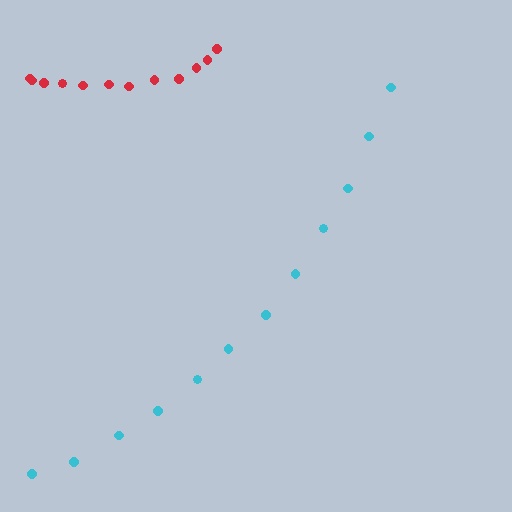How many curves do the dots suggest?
There are 2 distinct paths.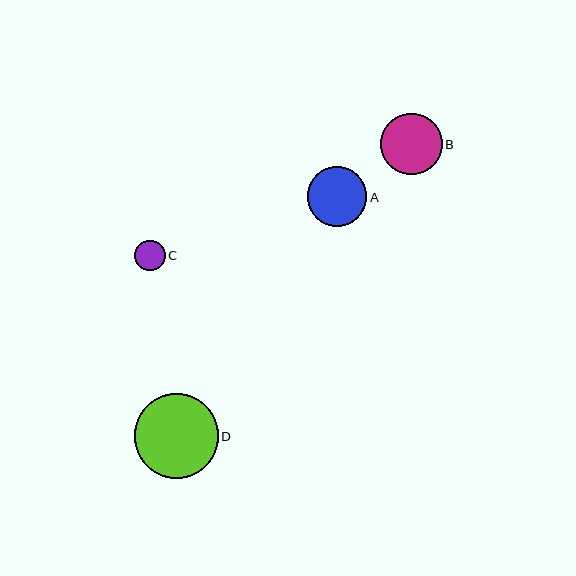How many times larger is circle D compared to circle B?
Circle D is approximately 1.4 times the size of circle B.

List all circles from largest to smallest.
From largest to smallest: D, B, A, C.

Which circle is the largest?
Circle D is the largest with a size of approximately 84 pixels.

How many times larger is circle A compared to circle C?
Circle A is approximately 2.0 times the size of circle C.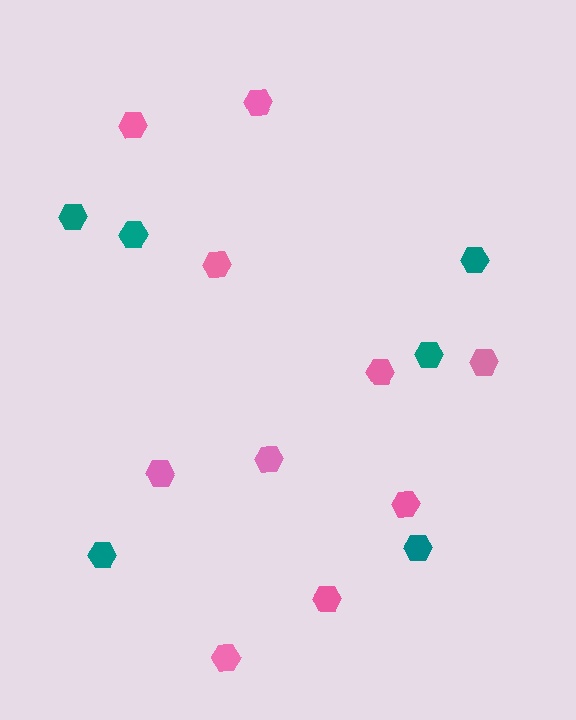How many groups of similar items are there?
There are 2 groups: one group of teal hexagons (6) and one group of pink hexagons (10).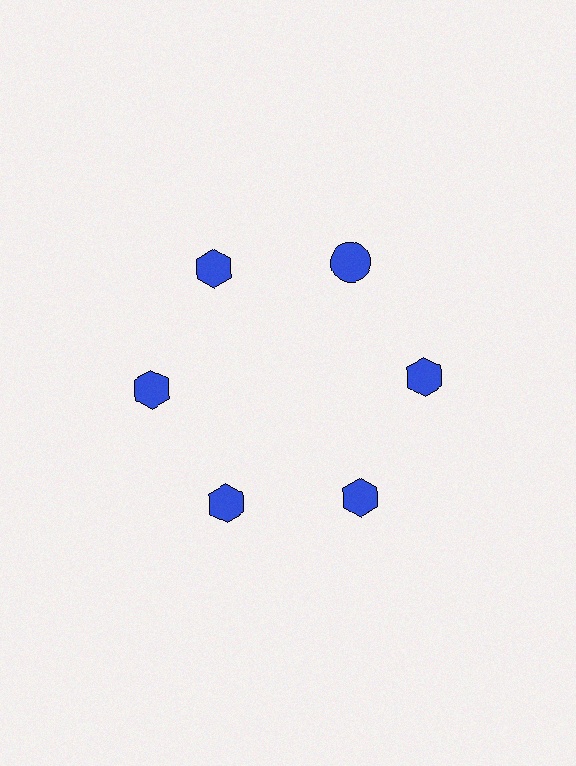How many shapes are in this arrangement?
There are 6 shapes arranged in a ring pattern.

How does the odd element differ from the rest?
It has a different shape: circle instead of hexagon.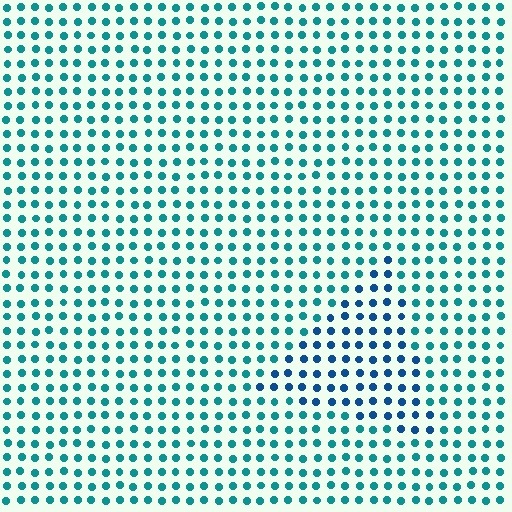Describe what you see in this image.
The image is filled with small teal elements in a uniform arrangement. A triangle-shaped region is visible where the elements are tinted to a slightly different hue, forming a subtle color boundary.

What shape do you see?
I see a triangle.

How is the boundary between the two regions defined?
The boundary is defined purely by a slight shift in hue (about 32 degrees). Spacing, size, and orientation are identical on both sides.